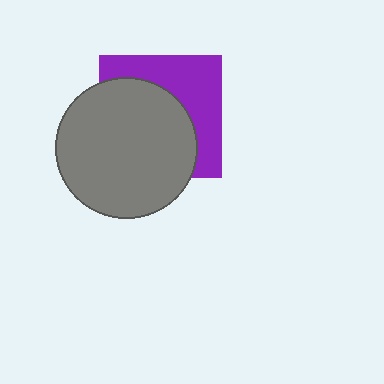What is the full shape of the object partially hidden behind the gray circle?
The partially hidden object is a purple square.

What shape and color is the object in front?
The object in front is a gray circle.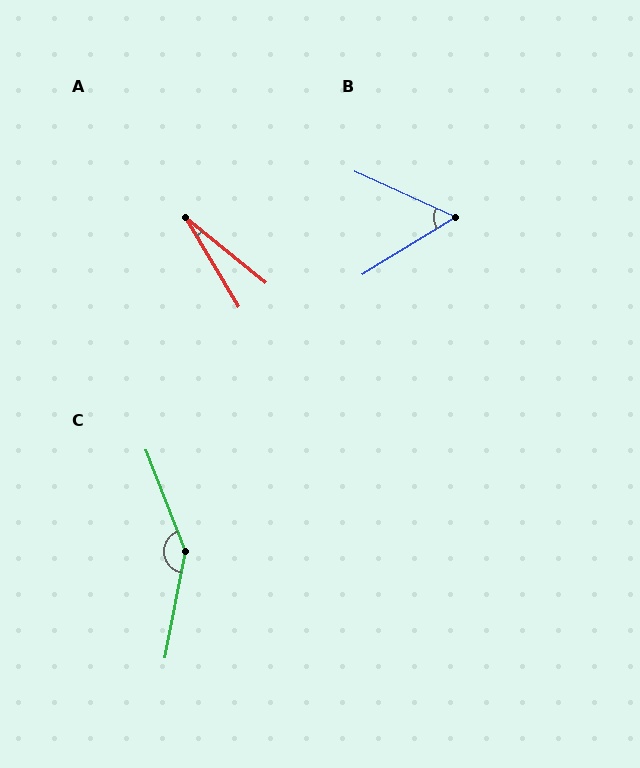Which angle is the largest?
C, at approximately 148 degrees.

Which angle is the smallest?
A, at approximately 20 degrees.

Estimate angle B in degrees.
Approximately 56 degrees.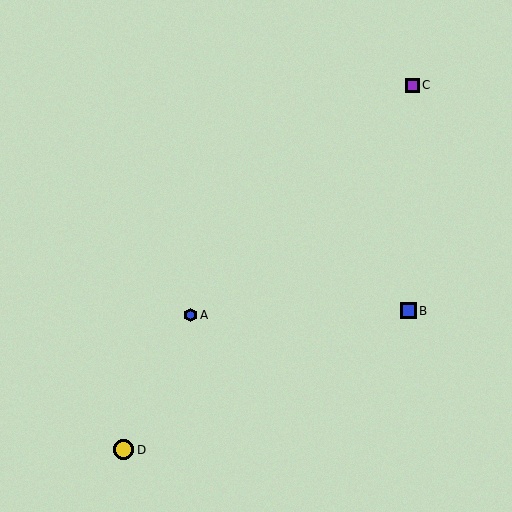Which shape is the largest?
The yellow circle (labeled D) is the largest.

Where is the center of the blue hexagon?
The center of the blue hexagon is at (190, 315).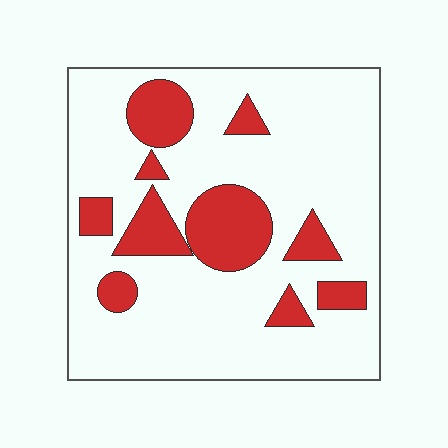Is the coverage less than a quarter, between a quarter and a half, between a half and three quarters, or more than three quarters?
Less than a quarter.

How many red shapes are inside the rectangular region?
10.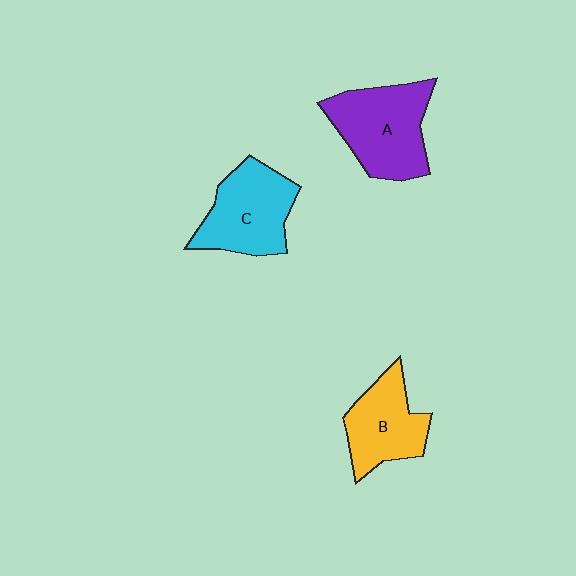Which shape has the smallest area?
Shape B (yellow).